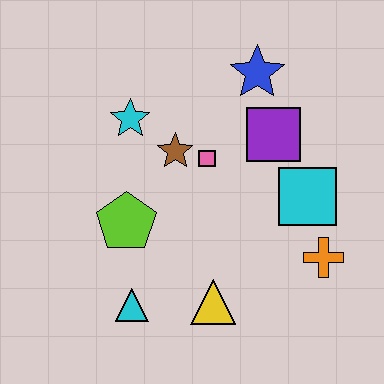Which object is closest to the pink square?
The brown star is closest to the pink square.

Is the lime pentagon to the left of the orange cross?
Yes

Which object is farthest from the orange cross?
The cyan star is farthest from the orange cross.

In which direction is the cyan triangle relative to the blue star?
The cyan triangle is below the blue star.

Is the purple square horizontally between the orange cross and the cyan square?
No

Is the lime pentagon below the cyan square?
Yes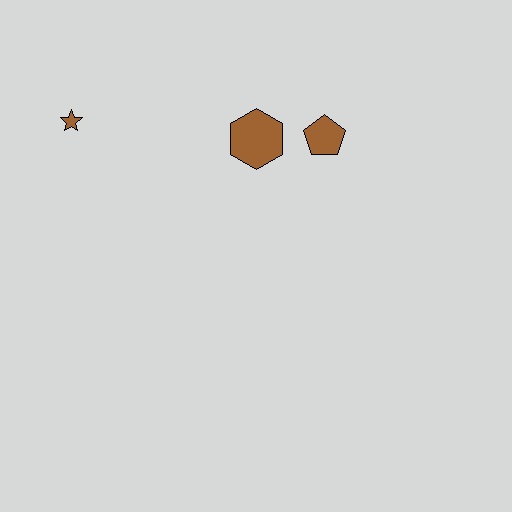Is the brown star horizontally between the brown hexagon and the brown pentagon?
No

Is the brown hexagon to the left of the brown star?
No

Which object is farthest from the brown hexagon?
The brown star is farthest from the brown hexagon.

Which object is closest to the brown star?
The brown hexagon is closest to the brown star.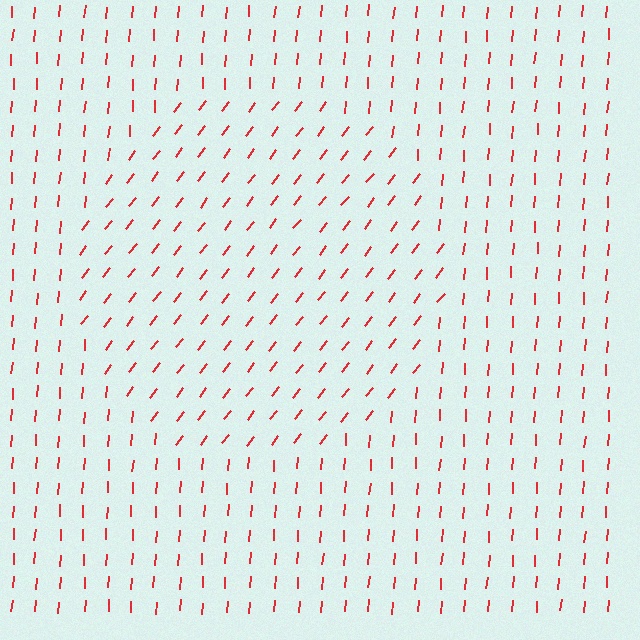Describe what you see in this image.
The image is filled with small red line segments. A circle region in the image has lines oriented differently from the surrounding lines, creating a visible texture boundary.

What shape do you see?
I see a circle.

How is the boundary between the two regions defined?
The boundary is defined purely by a change in line orientation (approximately 33 degrees difference). All lines are the same color and thickness.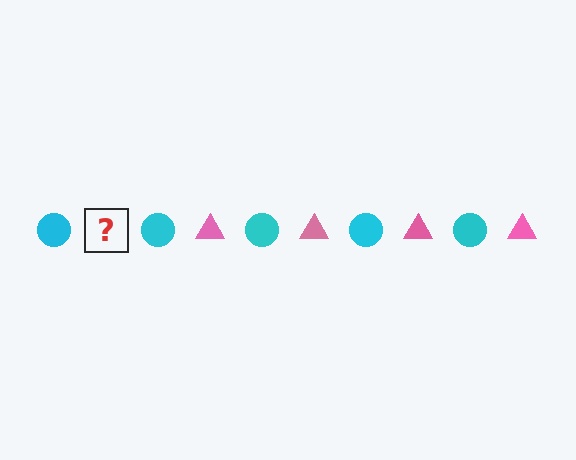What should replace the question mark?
The question mark should be replaced with a pink triangle.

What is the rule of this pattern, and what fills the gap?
The rule is that the pattern alternates between cyan circle and pink triangle. The gap should be filled with a pink triangle.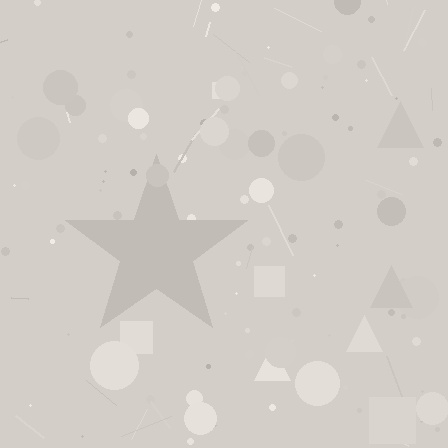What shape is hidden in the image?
A star is hidden in the image.